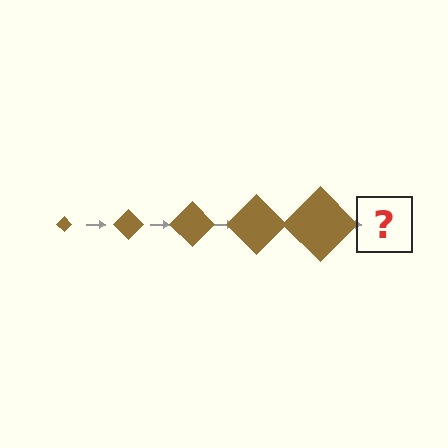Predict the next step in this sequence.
The next step is a brown diamond, larger than the previous one.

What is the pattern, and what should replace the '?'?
The pattern is that the diamond gets progressively larger each step. The '?' should be a brown diamond, larger than the previous one.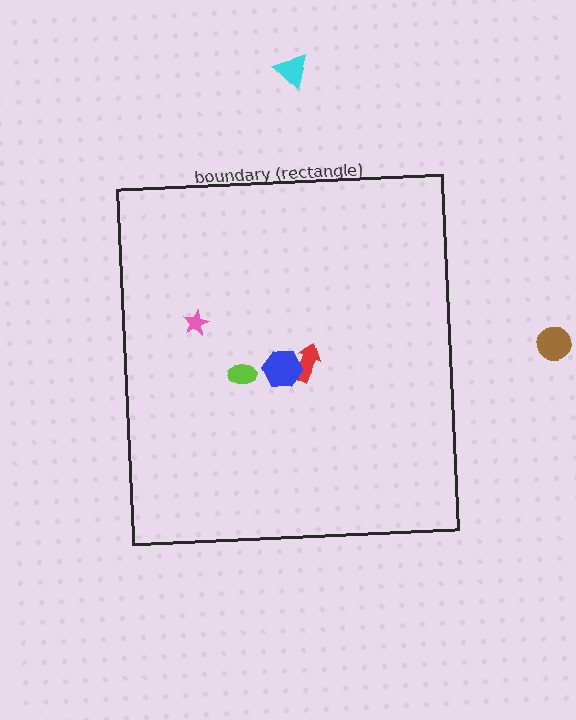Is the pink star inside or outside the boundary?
Inside.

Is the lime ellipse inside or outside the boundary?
Inside.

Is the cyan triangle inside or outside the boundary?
Outside.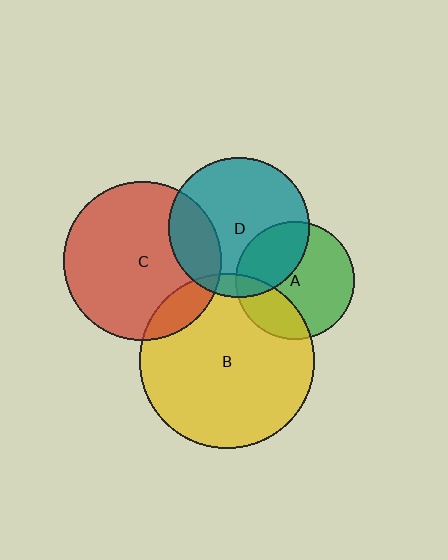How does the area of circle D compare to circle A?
Approximately 1.4 times.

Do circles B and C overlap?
Yes.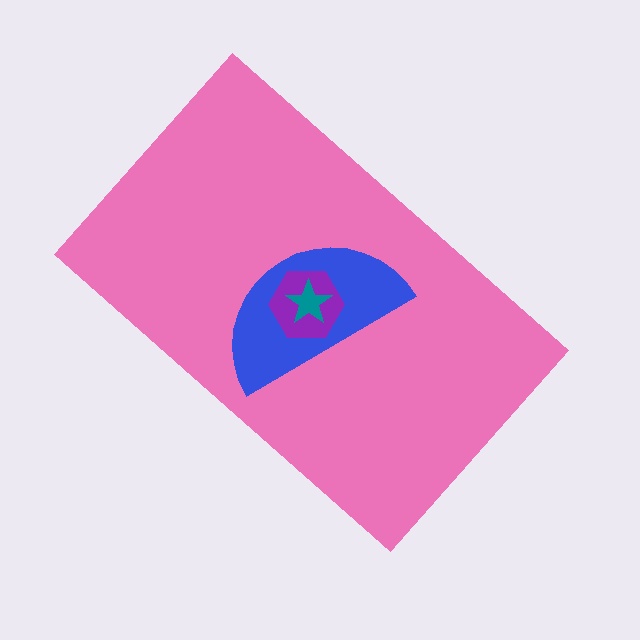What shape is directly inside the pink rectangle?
The blue semicircle.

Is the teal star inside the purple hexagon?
Yes.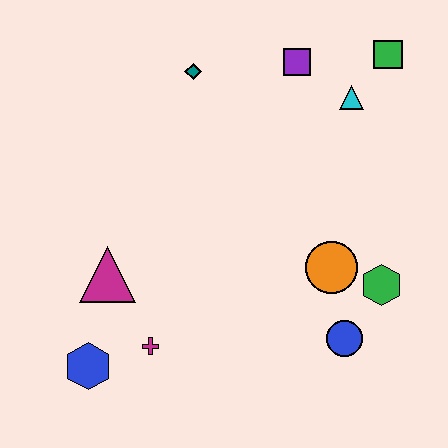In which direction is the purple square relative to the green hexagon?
The purple square is above the green hexagon.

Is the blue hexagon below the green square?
Yes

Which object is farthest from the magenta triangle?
The green square is farthest from the magenta triangle.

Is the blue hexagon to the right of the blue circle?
No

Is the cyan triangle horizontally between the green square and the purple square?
Yes